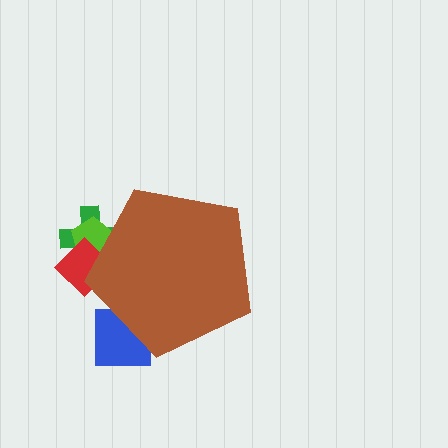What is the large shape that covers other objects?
A brown pentagon.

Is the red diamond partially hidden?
Yes, the red diamond is partially hidden behind the brown pentagon.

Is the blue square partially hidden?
Yes, the blue square is partially hidden behind the brown pentagon.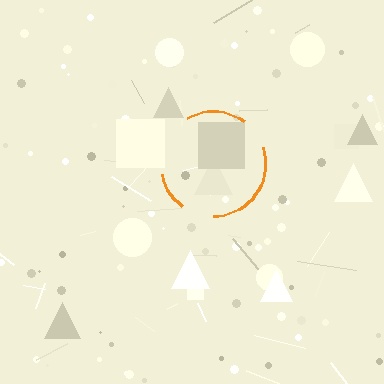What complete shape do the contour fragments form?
The contour fragments form a circle.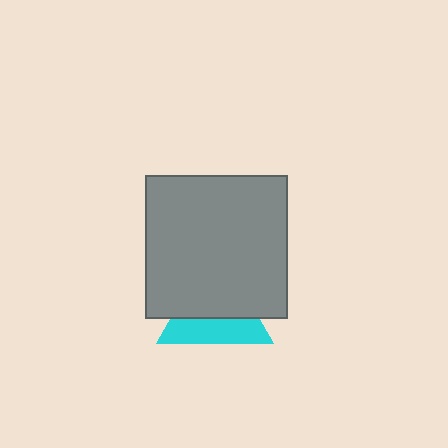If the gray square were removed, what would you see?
You would see the complete cyan triangle.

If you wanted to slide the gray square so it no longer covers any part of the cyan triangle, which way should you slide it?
Slide it up — that is the most direct way to separate the two shapes.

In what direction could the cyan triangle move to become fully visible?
The cyan triangle could move down. That would shift it out from behind the gray square entirely.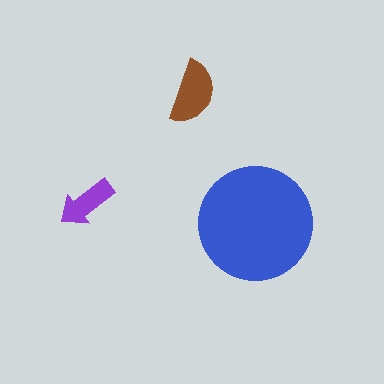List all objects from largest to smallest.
The blue circle, the brown semicircle, the purple arrow.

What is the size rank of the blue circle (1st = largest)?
1st.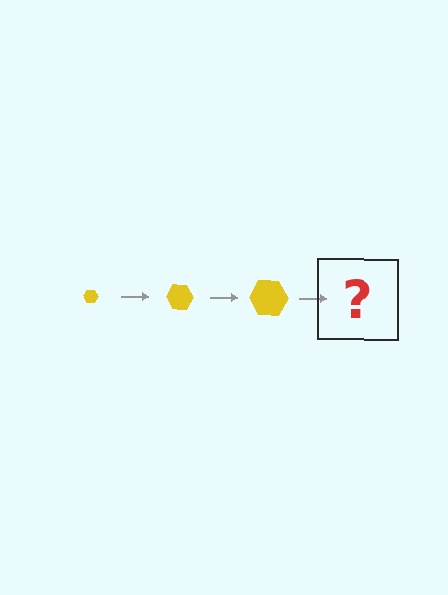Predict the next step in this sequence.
The next step is a yellow hexagon, larger than the previous one.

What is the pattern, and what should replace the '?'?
The pattern is that the hexagon gets progressively larger each step. The '?' should be a yellow hexagon, larger than the previous one.